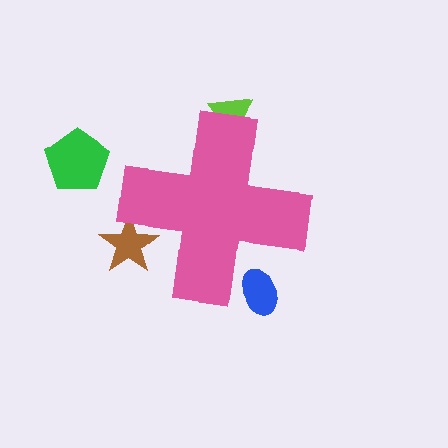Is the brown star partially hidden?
Yes, the brown star is partially hidden behind the pink cross.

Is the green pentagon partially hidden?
No, the green pentagon is fully visible.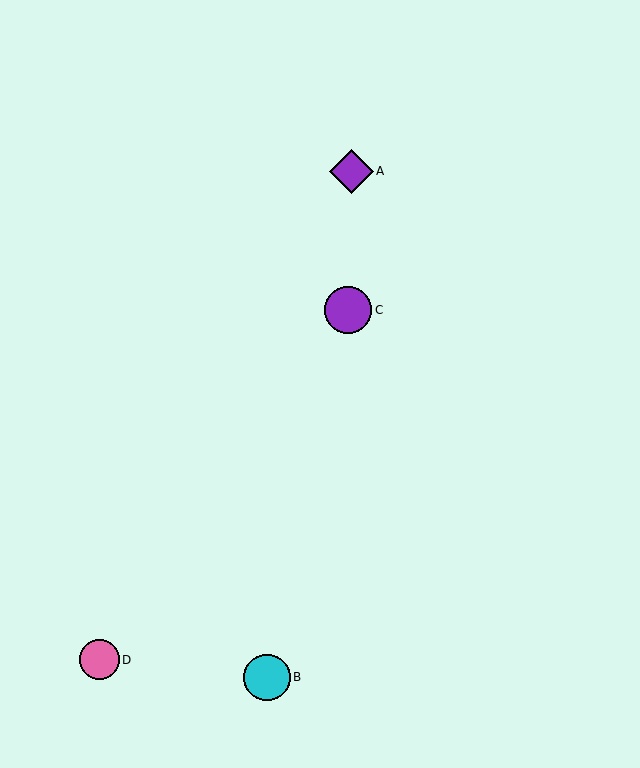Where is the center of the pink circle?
The center of the pink circle is at (100, 660).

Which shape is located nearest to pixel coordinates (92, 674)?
The pink circle (labeled D) at (100, 660) is nearest to that location.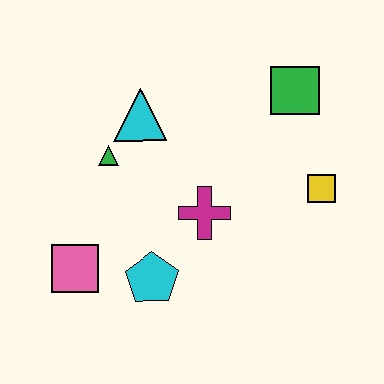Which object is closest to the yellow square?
The green square is closest to the yellow square.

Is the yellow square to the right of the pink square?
Yes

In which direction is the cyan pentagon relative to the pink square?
The cyan pentagon is to the right of the pink square.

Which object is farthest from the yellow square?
The pink square is farthest from the yellow square.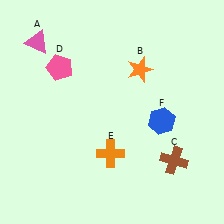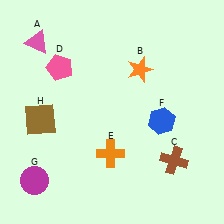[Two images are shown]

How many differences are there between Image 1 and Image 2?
There are 2 differences between the two images.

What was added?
A magenta circle (G), a brown square (H) were added in Image 2.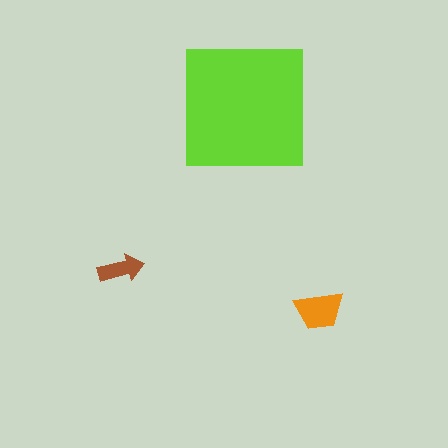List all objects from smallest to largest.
The brown arrow, the orange trapezoid, the lime square.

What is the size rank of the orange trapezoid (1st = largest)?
2nd.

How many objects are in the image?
There are 3 objects in the image.